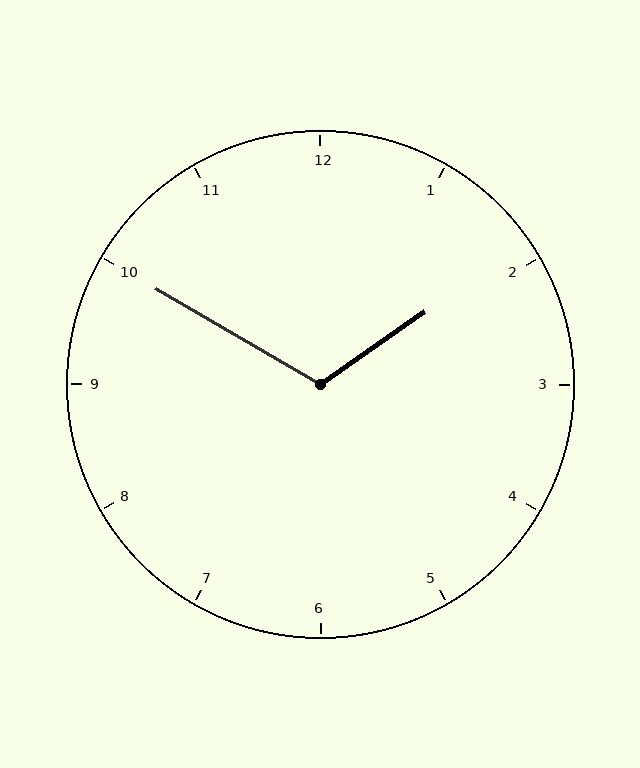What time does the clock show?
1:50.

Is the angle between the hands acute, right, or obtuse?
It is obtuse.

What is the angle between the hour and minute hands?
Approximately 115 degrees.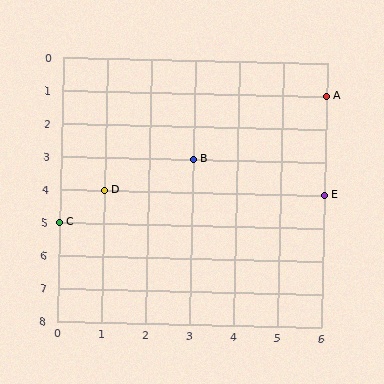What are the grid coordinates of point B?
Point B is at grid coordinates (3, 3).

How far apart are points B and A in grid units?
Points B and A are 3 columns and 2 rows apart (about 3.6 grid units diagonally).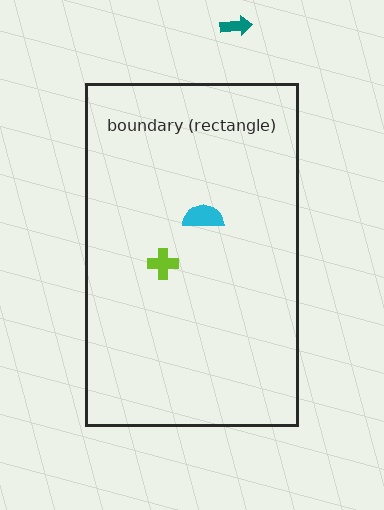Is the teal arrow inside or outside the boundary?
Outside.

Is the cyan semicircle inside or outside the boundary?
Inside.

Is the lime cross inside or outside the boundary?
Inside.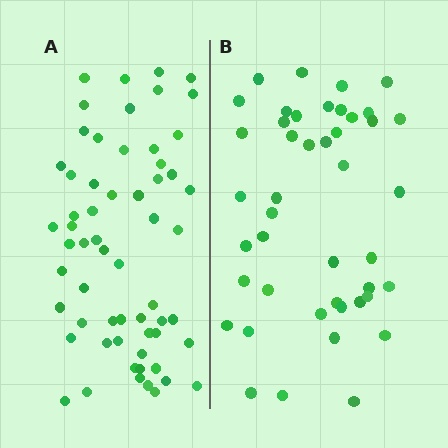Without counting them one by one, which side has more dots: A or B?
Region A (the left region) has more dots.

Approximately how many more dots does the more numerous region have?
Region A has approximately 15 more dots than region B.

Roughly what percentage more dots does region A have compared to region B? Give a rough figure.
About 35% more.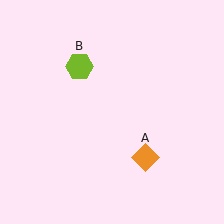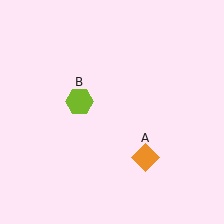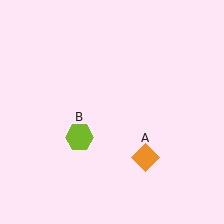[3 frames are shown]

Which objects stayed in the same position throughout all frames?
Orange diamond (object A) remained stationary.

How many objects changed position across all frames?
1 object changed position: lime hexagon (object B).